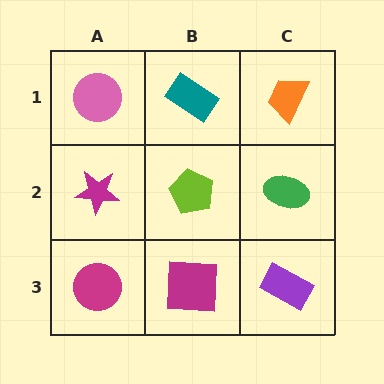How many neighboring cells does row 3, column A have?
2.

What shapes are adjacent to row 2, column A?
A pink circle (row 1, column A), a magenta circle (row 3, column A), a lime pentagon (row 2, column B).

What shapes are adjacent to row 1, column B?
A lime pentagon (row 2, column B), a pink circle (row 1, column A), an orange trapezoid (row 1, column C).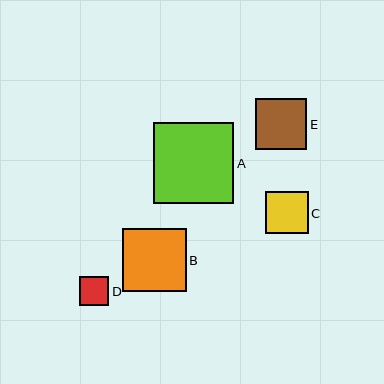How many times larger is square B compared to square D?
Square B is approximately 2.1 times the size of square D.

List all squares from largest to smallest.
From largest to smallest: A, B, E, C, D.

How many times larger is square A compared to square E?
Square A is approximately 1.6 times the size of square E.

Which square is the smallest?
Square D is the smallest with a size of approximately 30 pixels.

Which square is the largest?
Square A is the largest with a size of approximately 81 pixels.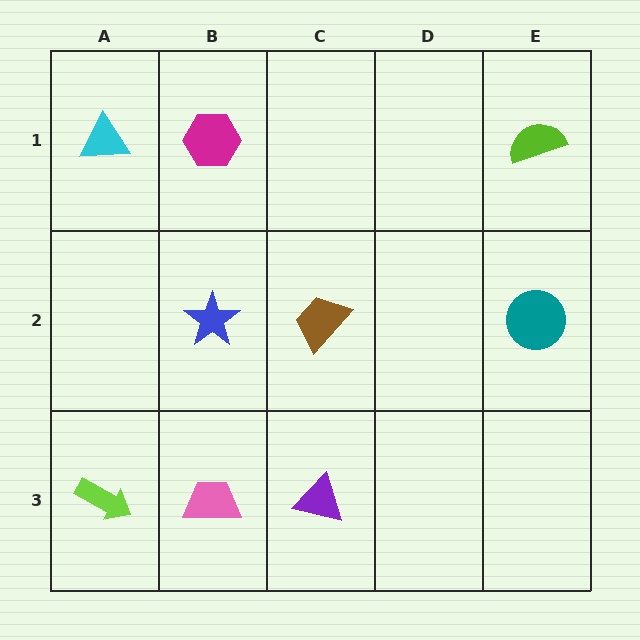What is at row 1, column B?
A magenta hexagon.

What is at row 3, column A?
A lime arrow.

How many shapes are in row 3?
3 shapes.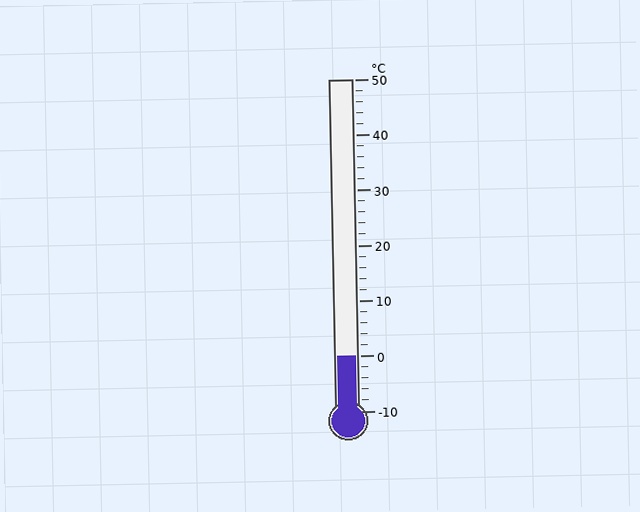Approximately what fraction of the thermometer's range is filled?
The thermometer is filled to approximately 15% of its range.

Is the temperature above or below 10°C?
The temperature is below 10°C.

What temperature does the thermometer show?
The thermometer shows approximately 0°C.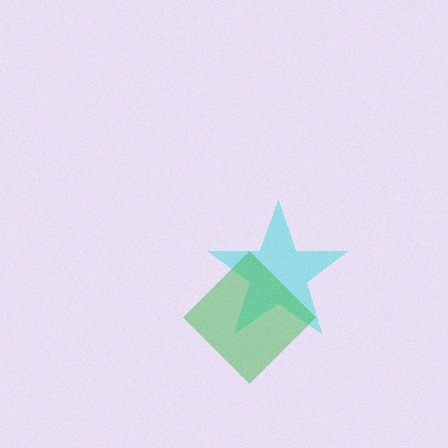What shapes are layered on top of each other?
The layered shapes are: a cyan star, a green diamond.